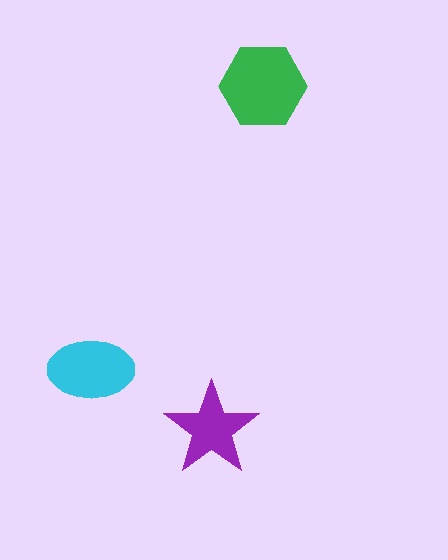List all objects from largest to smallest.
The green hexagon, the cyan ellipse, the purple star.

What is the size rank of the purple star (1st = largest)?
3rd.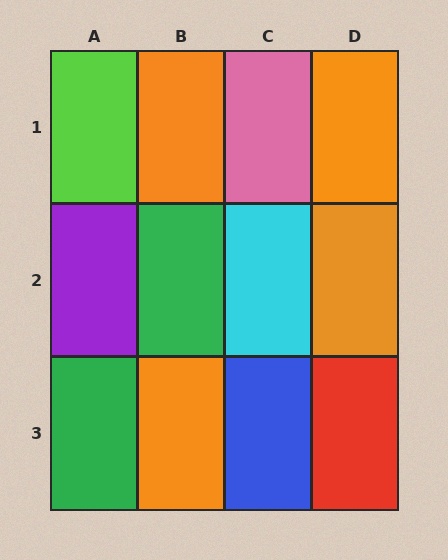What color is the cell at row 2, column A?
Purple.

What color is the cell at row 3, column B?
Orange.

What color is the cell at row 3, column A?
Green.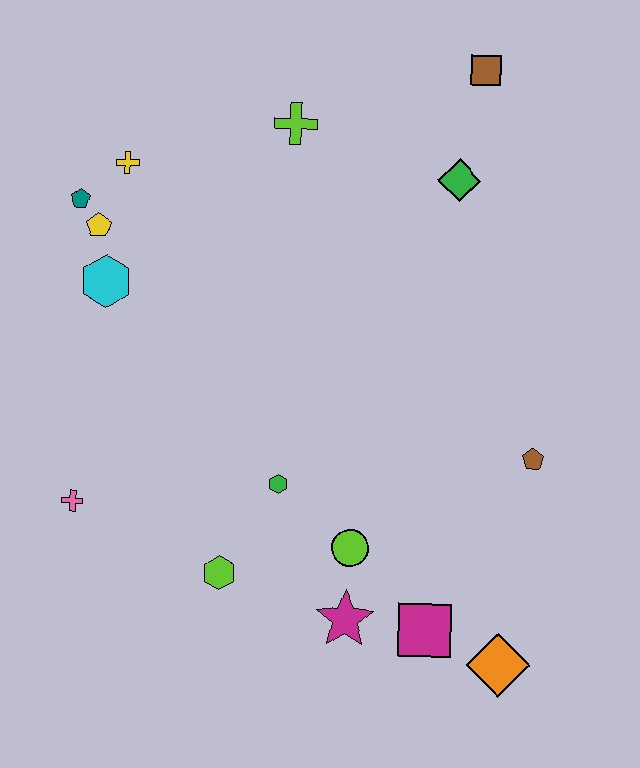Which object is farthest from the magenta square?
The brown square is farthest from the magenta square.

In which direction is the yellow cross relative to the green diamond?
The yellow cross is to the left of the green diamond.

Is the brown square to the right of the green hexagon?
Yes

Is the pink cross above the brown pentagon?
No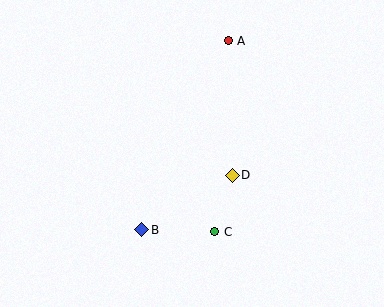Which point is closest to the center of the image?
Point D at (232, 175) is closest to the center.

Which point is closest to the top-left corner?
Point A is closest to the top-left corner.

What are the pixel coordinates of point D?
Point D is at (232, 175).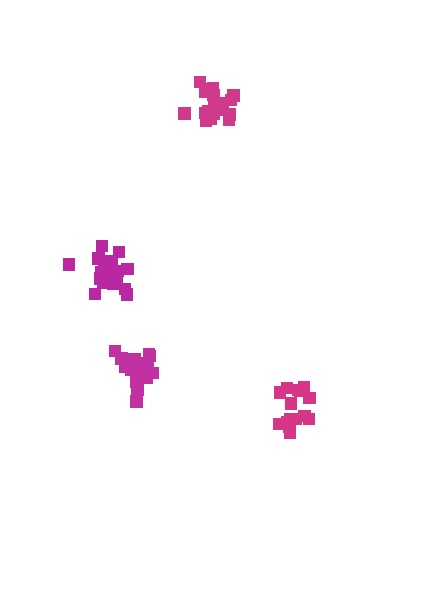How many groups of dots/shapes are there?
There are 4 groups.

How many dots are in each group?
Group 1: 20 dots, Group 2: 15 dots, Group 3: 19 dots, Group 4: 19 dots (73 total).